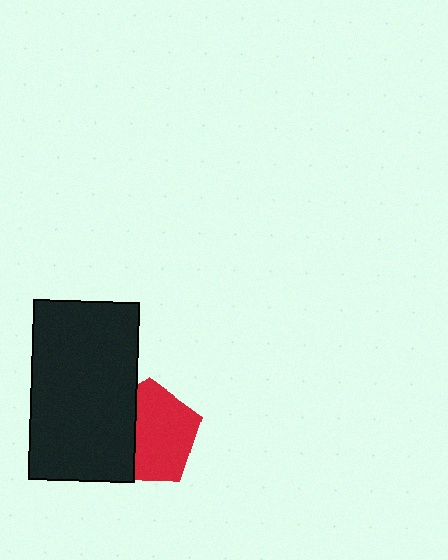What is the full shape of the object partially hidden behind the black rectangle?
The partially hidden object is a red pentagon.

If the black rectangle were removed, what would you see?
You would see the complete red pentagon.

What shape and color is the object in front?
The object in front is a black rectangle.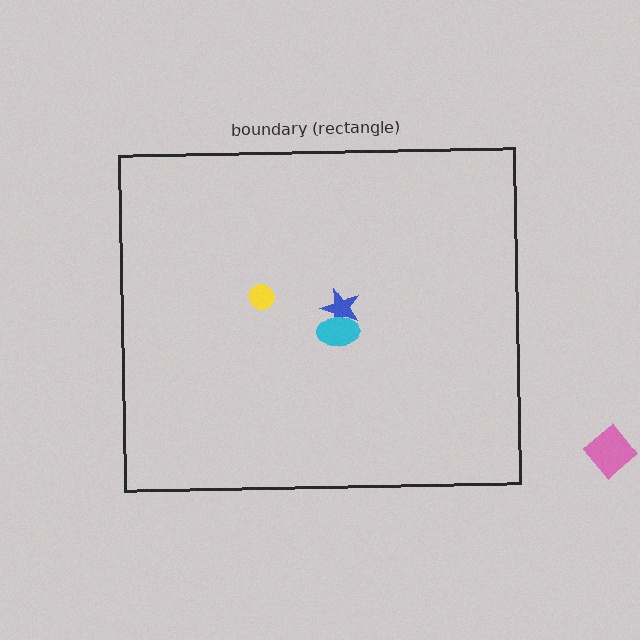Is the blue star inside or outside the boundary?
Inside.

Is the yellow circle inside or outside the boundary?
Inside.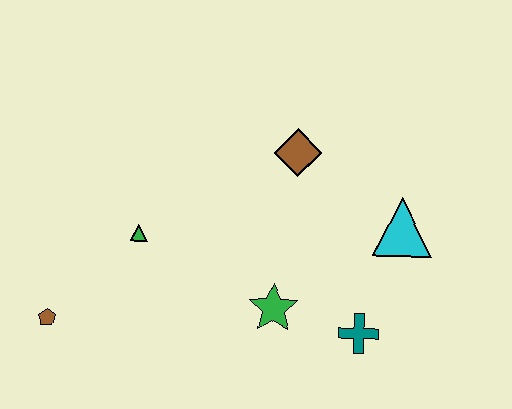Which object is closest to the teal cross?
The green star is closest to the teal cross.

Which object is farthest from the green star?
The brown pentagon is farthest from the green star.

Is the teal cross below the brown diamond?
Yes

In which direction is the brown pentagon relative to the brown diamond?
The brown pentagon is to the left of the brown diamond.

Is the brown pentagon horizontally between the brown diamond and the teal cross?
No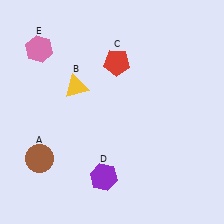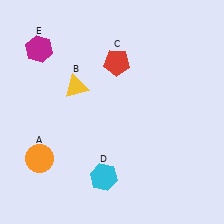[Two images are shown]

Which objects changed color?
A changed from brown to orange. D changed from purple to cyan. E changed from pink to magenta.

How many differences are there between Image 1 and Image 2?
There are 3 differences between the two images.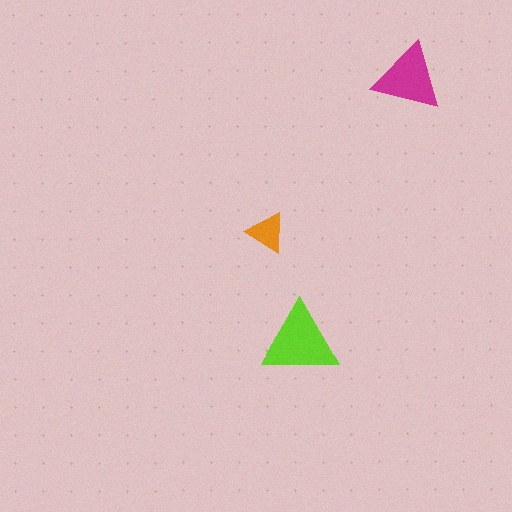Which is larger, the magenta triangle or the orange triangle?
The magenta one.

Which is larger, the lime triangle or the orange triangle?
The lime one.